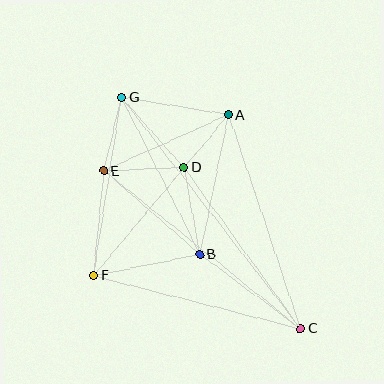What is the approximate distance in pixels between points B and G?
The distance between B and G is approximately 175 pixels.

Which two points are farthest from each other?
Points C and G are farthest from each other.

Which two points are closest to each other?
Points A and D are closest to each other.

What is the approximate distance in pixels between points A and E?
The distance between A and E is approximately 137 pixels.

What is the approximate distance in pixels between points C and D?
The distance between C and D is approximately 199 pixels.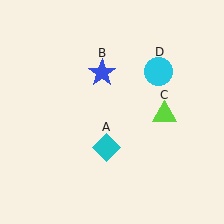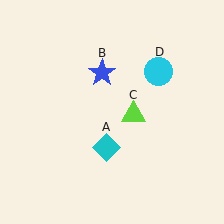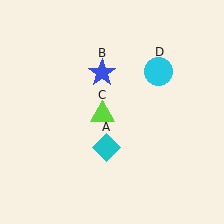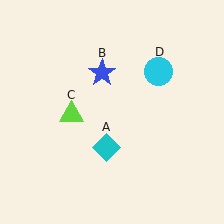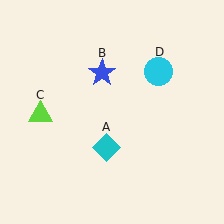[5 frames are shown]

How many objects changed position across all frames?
1 object changed position: lime triangle (object C).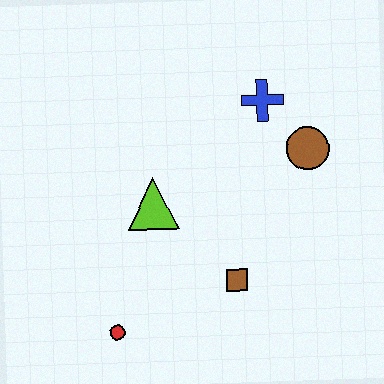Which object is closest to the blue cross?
The brown circle is closest to the blue cross.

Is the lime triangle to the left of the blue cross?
Yes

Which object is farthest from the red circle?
The blue cross is farthest from the red circle.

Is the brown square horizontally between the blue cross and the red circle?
Yes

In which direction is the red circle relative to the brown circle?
The red circle is to the left of the brown circle.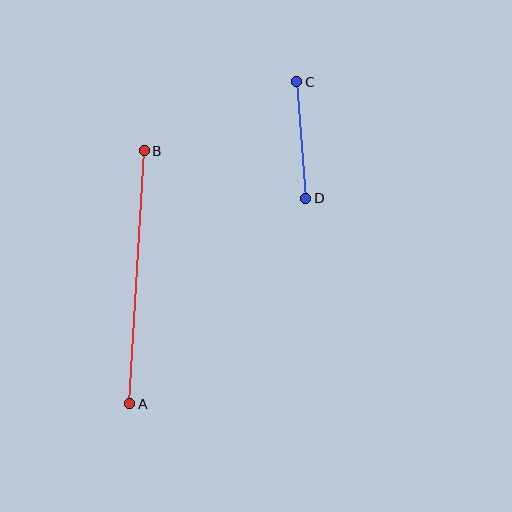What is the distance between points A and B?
The distance is approximately 254 pixels.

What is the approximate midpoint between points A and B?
The midpoint is at approximately (137, 277) pixels.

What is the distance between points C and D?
The distance is approximately 117 pixels.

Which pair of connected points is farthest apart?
Points A and B are farthest apart.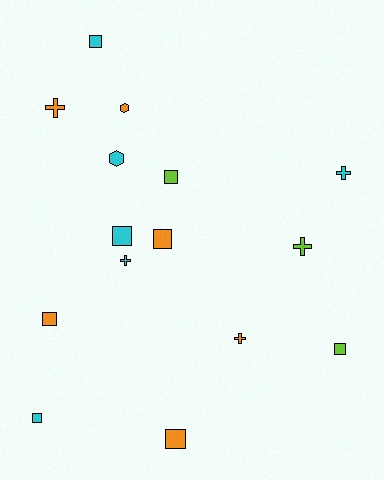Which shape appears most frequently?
Square, with 8 objects.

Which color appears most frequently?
Orange, with 6 objects.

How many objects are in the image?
There are 15 objects.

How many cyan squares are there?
There are 3 cyan squares.